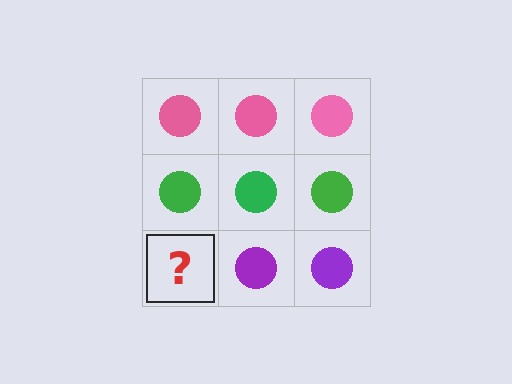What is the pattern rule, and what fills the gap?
The rule is that each row has a consistent color. The gap should be filled with a purple circle.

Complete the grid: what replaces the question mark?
The question mark should be replaced with a purple circle.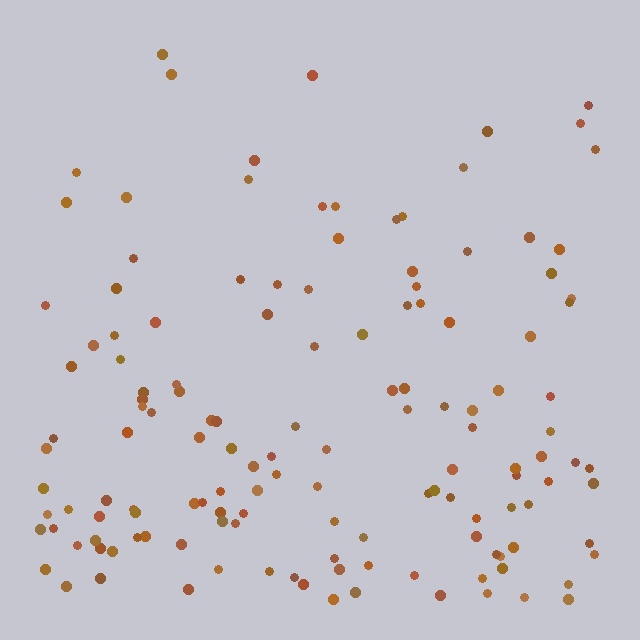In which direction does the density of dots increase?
From top to bottom, with the bottom side densest.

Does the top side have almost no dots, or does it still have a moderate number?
Still a moderate number, just noticeably fewer than the bottom.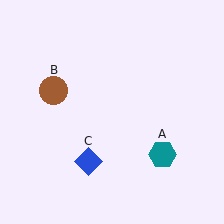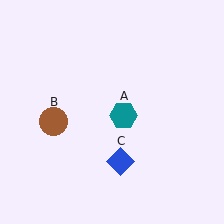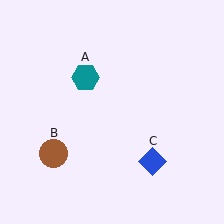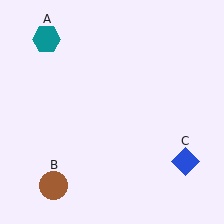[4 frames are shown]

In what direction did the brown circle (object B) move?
The brown circle (object B) moved down.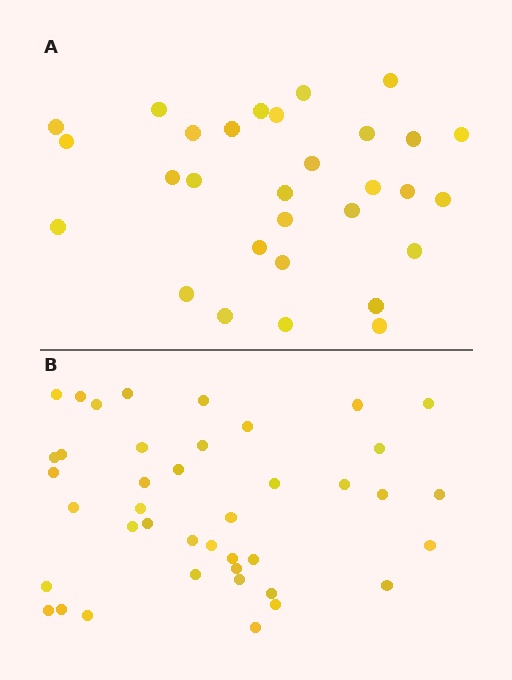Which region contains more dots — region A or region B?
Region B (the bottom region) has more dots.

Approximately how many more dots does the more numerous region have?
Region B has roughly 12 or so more dots than region A.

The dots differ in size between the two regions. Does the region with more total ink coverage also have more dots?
No. Region A has more total ink coverage because its dots are larger, but region B actually contains more individual dots. Total area can be misleading — the number of items is what matters here.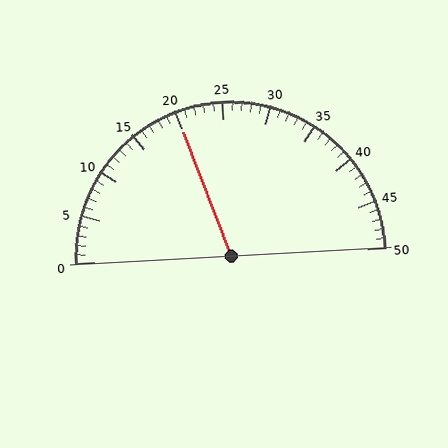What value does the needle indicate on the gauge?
The needle indicates approximately 20.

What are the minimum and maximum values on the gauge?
The gauge ranges from 0 to 50.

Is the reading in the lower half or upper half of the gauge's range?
The reading is in the lower half of the range (0 to 50).